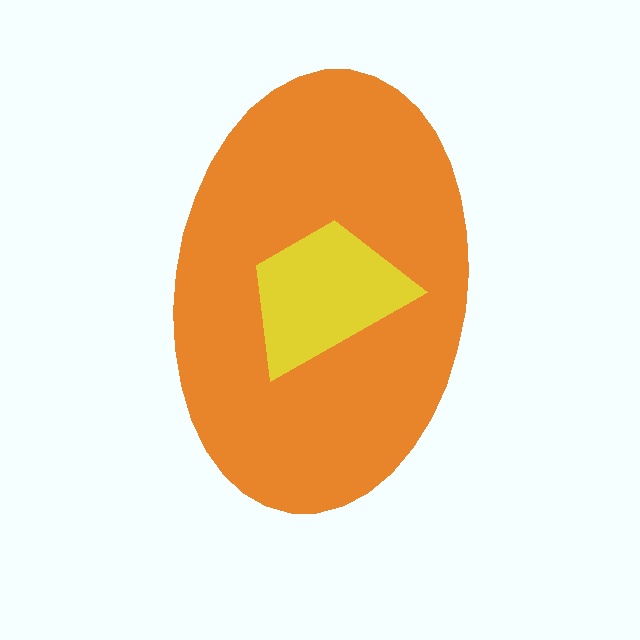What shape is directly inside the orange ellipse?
The yellow trapezoid.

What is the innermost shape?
The yellow trapezoid.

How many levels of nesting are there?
2.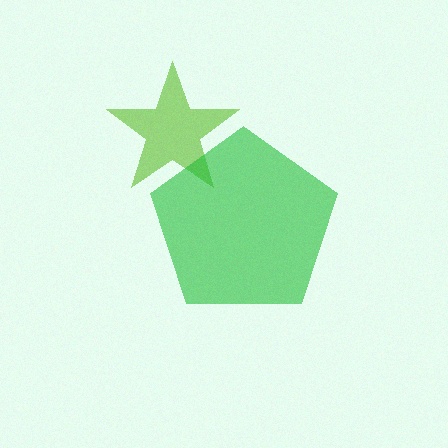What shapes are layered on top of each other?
The layered shapes are: a lime star, a green pentagon.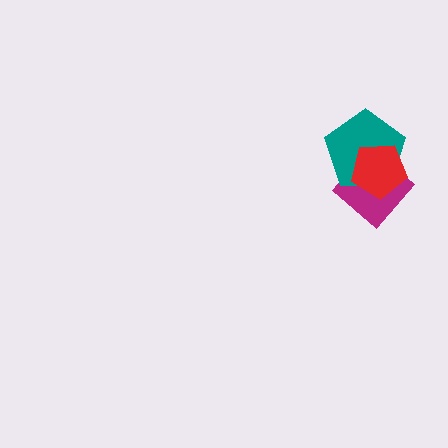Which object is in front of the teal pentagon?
The red pentagon is in front of the teal pentagon.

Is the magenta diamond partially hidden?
Yes, it is partially covered by another shape.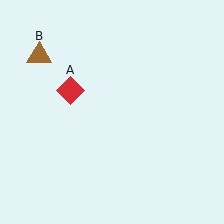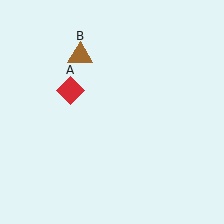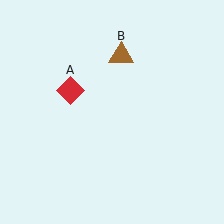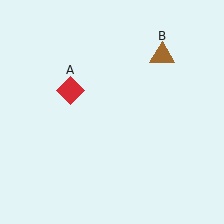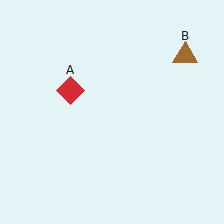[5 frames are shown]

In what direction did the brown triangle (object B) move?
The brown triangle (object B) moved right.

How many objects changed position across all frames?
1 object changed position: brown triangle (object B).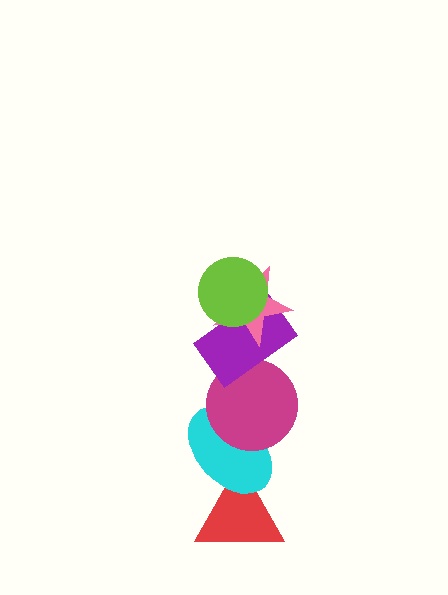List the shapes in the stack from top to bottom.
From top to bottom: the lime circle, the pink star, the purple rectangle, the magenta circle, the cyan ellipse, the red triangle.